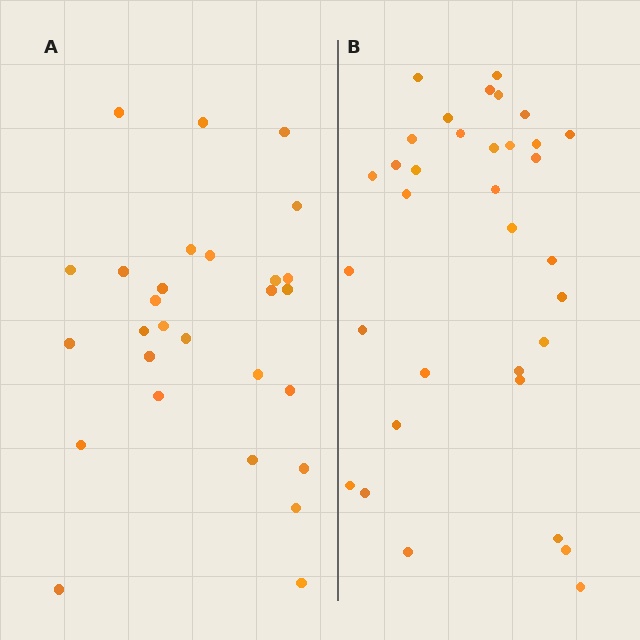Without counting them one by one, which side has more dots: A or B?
Region B (the right region) has more dots.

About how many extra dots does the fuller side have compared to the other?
Region B has about 6 more dots than region A.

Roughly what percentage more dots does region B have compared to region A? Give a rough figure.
About 20% more.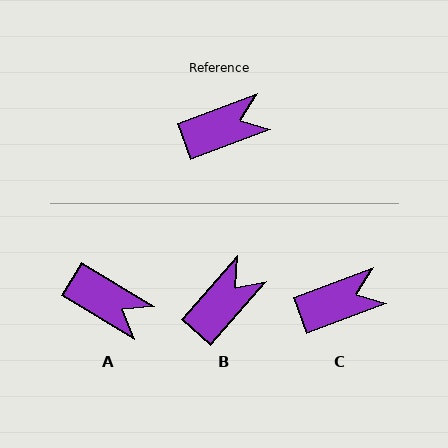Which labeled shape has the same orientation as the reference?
C.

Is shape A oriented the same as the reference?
No, it is off by about 51 degrees.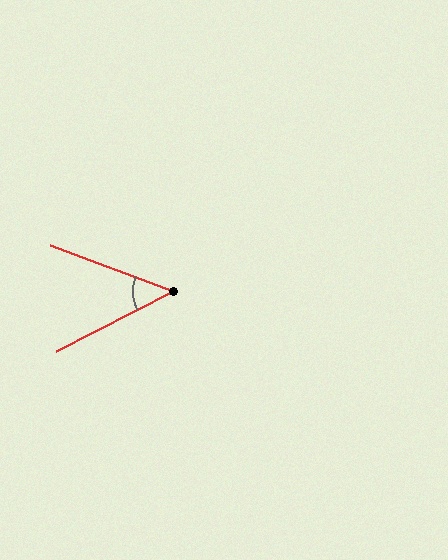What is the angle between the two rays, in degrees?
Approximately 48 degrees.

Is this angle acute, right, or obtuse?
It is acute.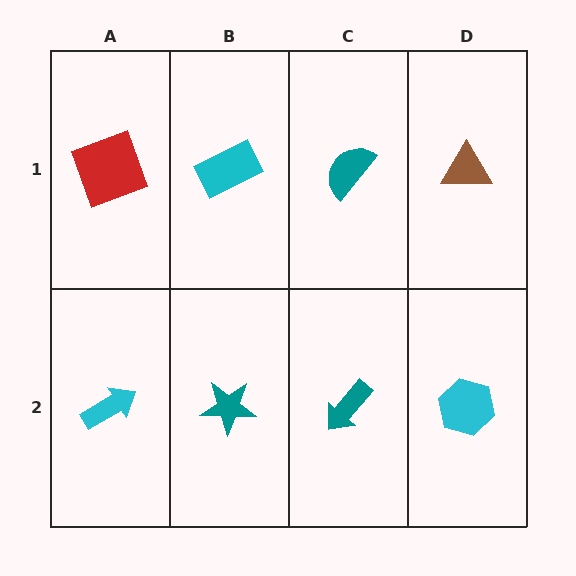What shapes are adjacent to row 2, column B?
A cyan rectangle (row 1, column B), a cyan arrow (row 2, column A), a teal arrow (row 2, column C).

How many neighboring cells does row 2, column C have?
3.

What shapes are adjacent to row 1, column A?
A cyan arrow (row 2, column A), a cyan rectangle (row 1, column B).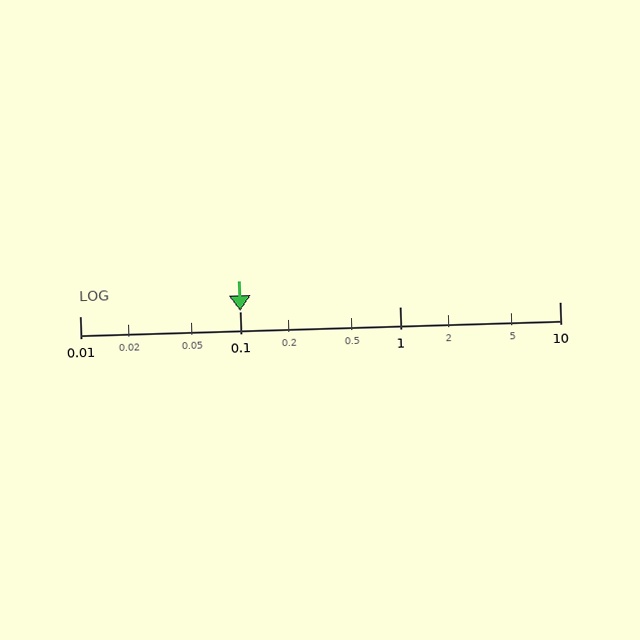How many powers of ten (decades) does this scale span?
The scale spans 3 decades, from 0.01 to 10.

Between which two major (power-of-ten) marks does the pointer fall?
The pointer is between 0.1 and 1.